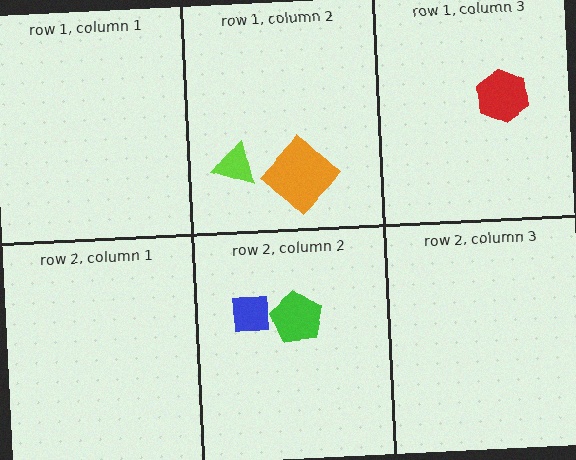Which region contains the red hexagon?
The row 1, column 3 region.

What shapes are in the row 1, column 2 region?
The lime triangle, the orange diamond.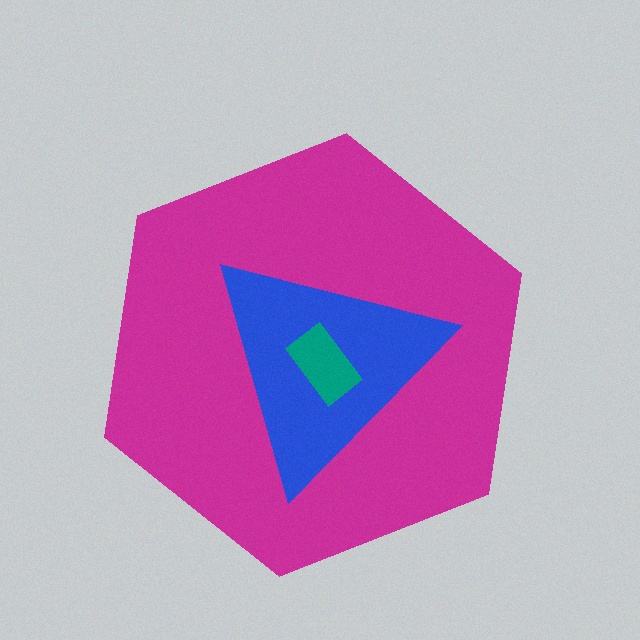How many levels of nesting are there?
3.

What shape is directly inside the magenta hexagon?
The blue triangle.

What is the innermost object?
The teal rectangle.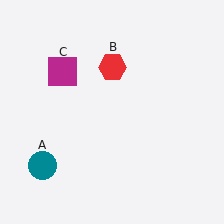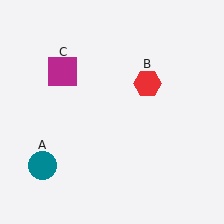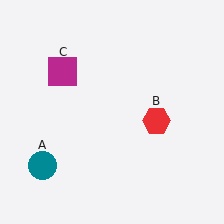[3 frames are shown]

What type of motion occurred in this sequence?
The red hexagon (object B) rotated clockwise around the center of the scene.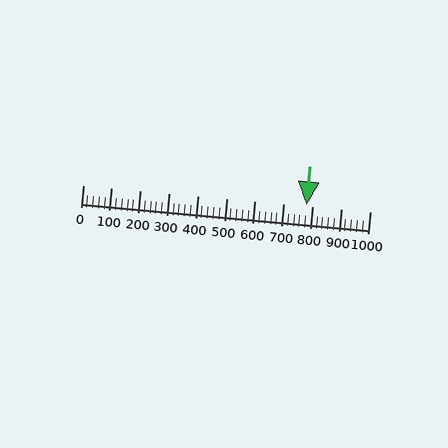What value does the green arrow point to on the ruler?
The green arrow points to approximately 780.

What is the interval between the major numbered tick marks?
The major tick marks are spaced 100 units apart.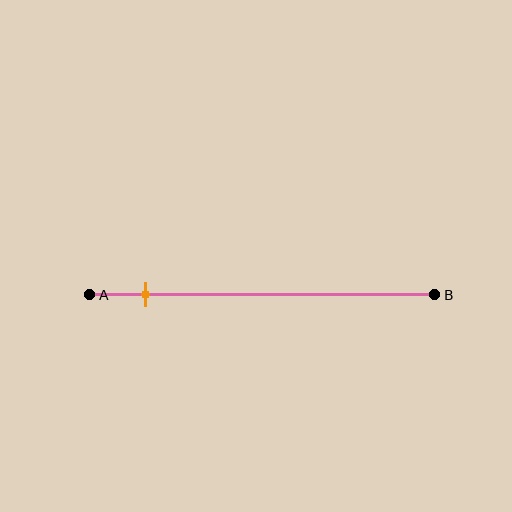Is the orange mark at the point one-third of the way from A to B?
No, the mark is at about 15% from A, not at the 33% one-third point.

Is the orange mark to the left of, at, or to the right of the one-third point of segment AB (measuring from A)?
The orange mark is to the left of the one-third point of segment AB.